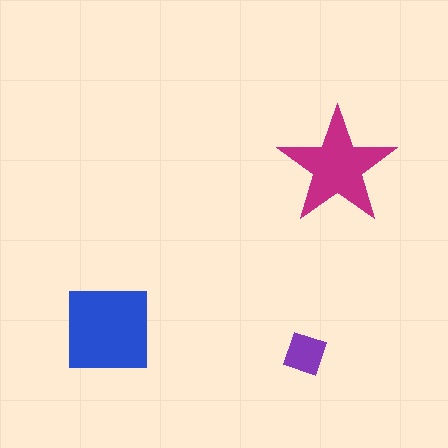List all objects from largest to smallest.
The blue square, the magenta star, the purple diamond.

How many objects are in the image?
There are 3 objects in the image.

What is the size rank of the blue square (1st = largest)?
1st.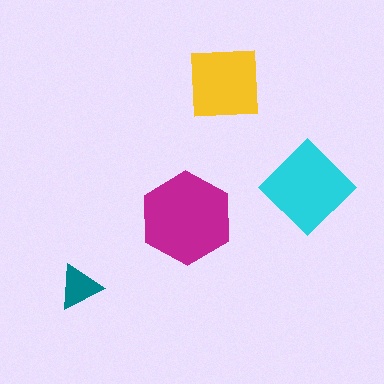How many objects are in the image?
There are 4 objects in the image.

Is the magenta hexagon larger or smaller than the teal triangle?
Larger.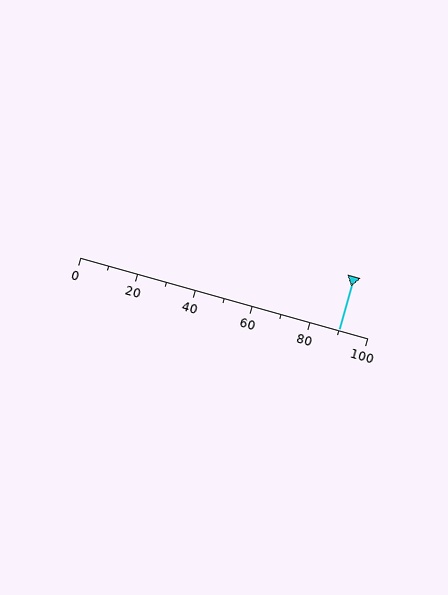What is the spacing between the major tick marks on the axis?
The major ticks are spaced 20 apart.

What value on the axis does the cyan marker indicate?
The marker indicates approximately 90.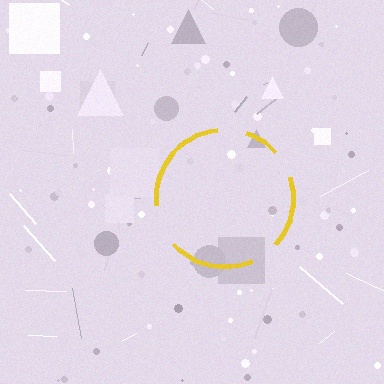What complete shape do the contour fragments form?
The contour fragments form a circle.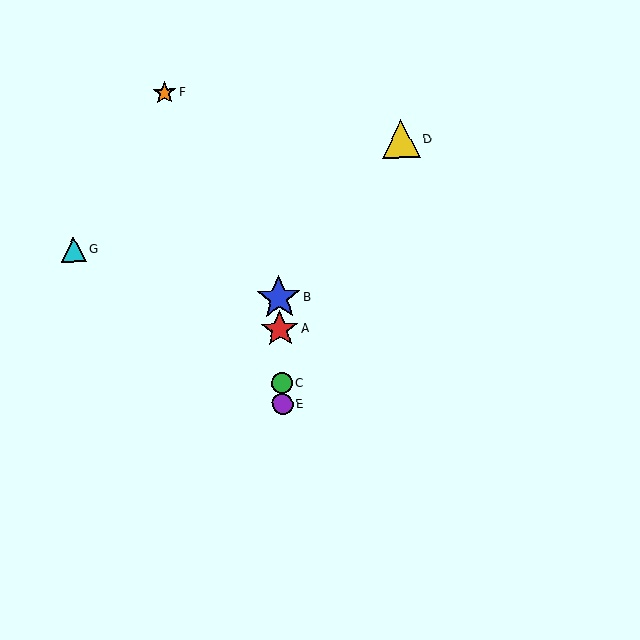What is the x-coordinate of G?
Object G is at x≈74.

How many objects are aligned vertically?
4 objects (A, B, C, E) are aligned vertically.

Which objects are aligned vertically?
Objects A, B, C, E are aligned vertically.